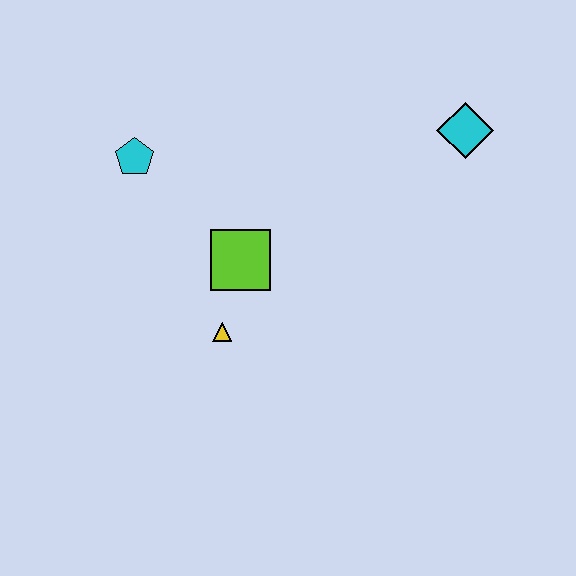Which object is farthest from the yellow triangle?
The cyan diamond is farthest from the yellow triangle.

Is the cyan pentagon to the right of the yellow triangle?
No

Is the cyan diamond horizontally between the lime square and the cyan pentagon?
No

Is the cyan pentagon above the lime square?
Yes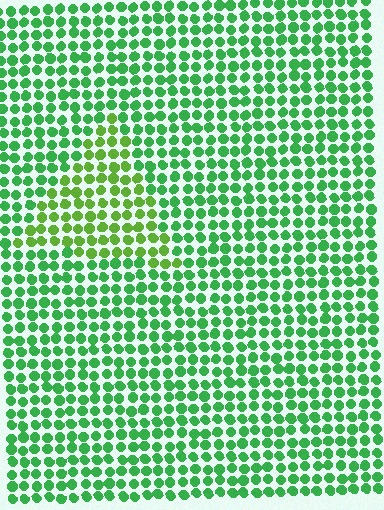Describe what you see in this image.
The image is filled with small green elements in a uniform arrangement. A triangle-shaped region is visible where the elements are tinted to a slightly different hue, forming a subtle color boundary.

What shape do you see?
I see a triangle.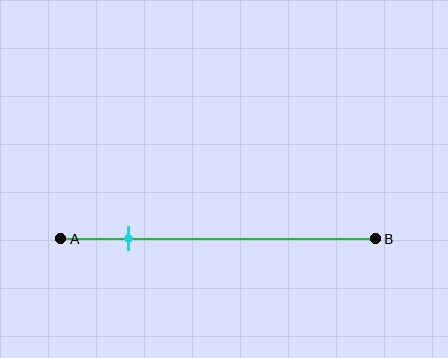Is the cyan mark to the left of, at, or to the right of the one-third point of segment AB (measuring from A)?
The cyan mark is to the left of the one-third point of segment AB.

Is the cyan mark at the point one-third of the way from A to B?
No, the mark is at about 20% from A, not at the 33% one-third point.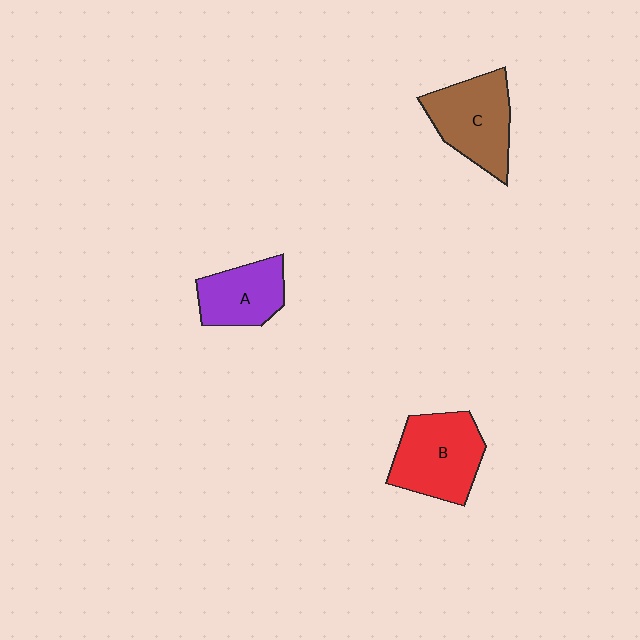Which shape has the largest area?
Shape B (red).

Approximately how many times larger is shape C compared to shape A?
Approximately 1.3 times.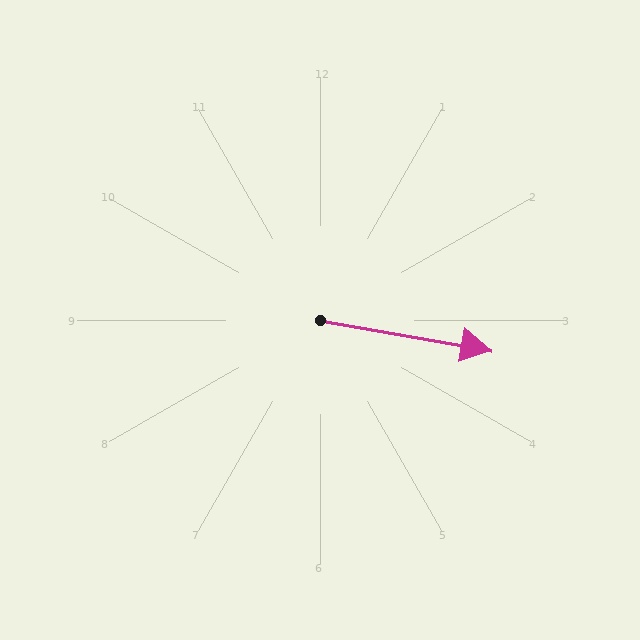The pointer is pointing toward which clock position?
Roughly 3 o'clock.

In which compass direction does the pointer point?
East.